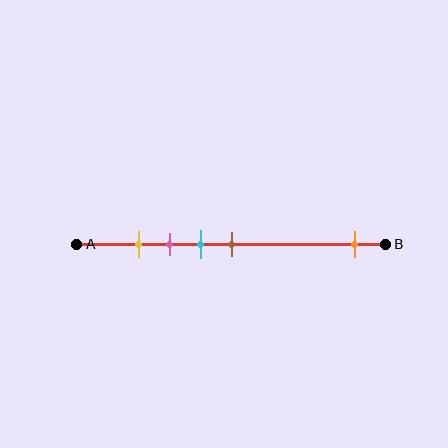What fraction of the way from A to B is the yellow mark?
The yellow mark is approximately 20% (0.2) of the way from A to B.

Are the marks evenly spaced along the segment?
No, the marks are not evenly spaced.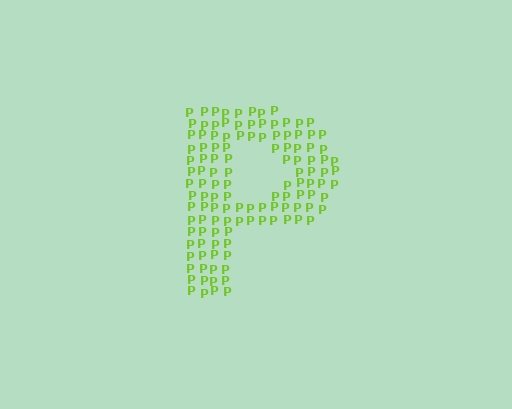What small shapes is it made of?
It is made of small letter P's.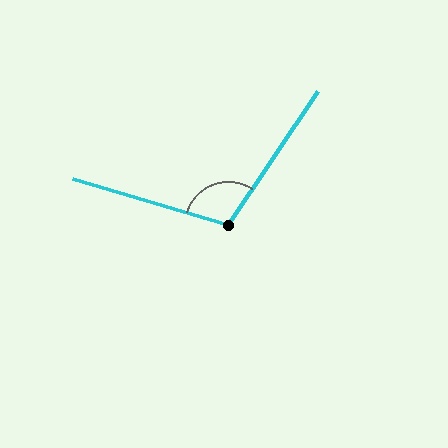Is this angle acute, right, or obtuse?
It is obtuse.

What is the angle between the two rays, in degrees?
Approximately 107 degrees.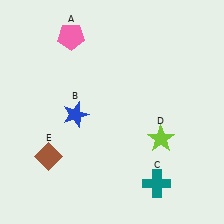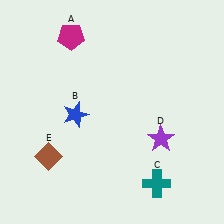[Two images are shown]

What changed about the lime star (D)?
In Image 1, D is lime. In Image 2, it changed to purple.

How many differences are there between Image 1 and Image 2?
There are 2 differences between the two images.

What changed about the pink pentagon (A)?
In Image 1, A is pink. In Image 2, it changed to magenta.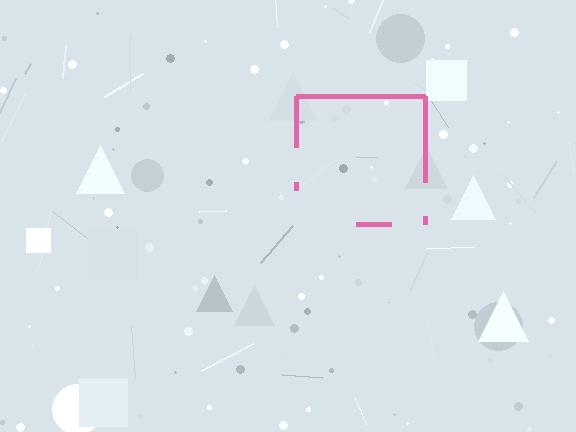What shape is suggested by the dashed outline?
The dashed outline suggests a square.